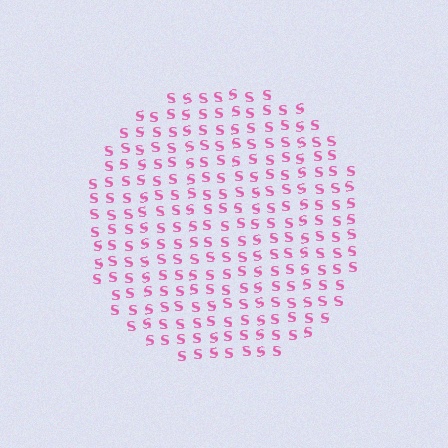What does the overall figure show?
The overall figure shows a circle.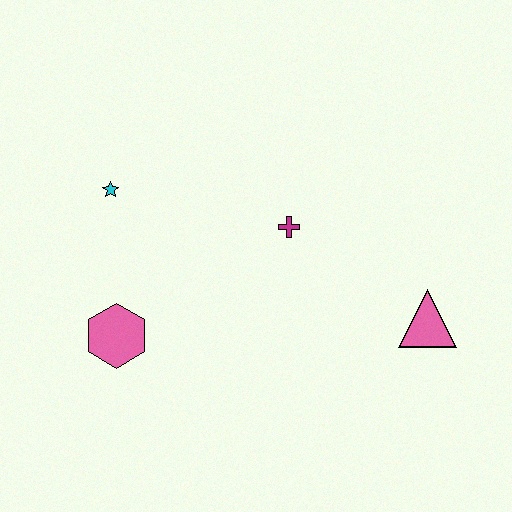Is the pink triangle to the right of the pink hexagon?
Yes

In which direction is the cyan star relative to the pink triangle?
The cyan star is to the left of the pink triangle.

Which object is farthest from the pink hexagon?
The pink triangle is farthest from the pink hexagon.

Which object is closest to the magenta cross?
The pink triangle is closest to the magenta cross.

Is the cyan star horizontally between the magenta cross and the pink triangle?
No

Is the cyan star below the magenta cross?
No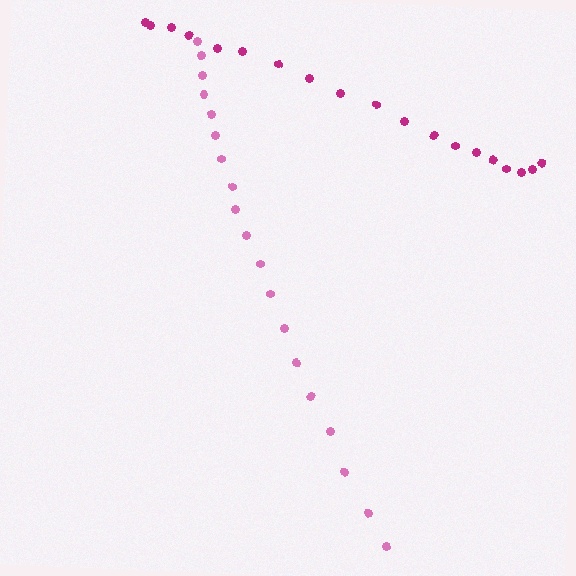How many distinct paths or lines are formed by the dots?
There are 2 distinct paths.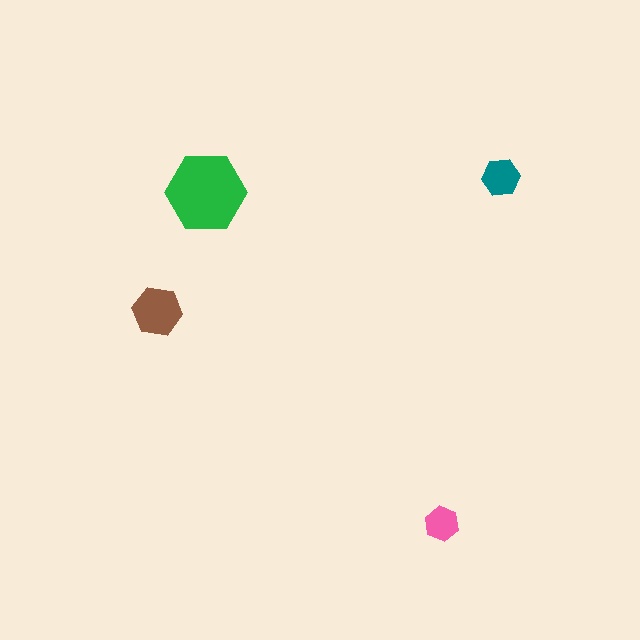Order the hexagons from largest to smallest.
the green one, the brown one, the teal one, the pink one.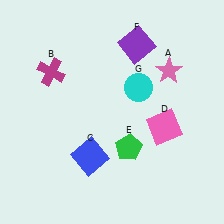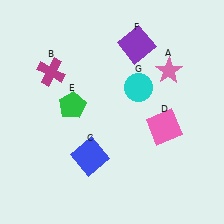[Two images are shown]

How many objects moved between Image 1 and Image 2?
1 object moved between the two images.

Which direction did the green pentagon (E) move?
The green pentagon (E) moved left.